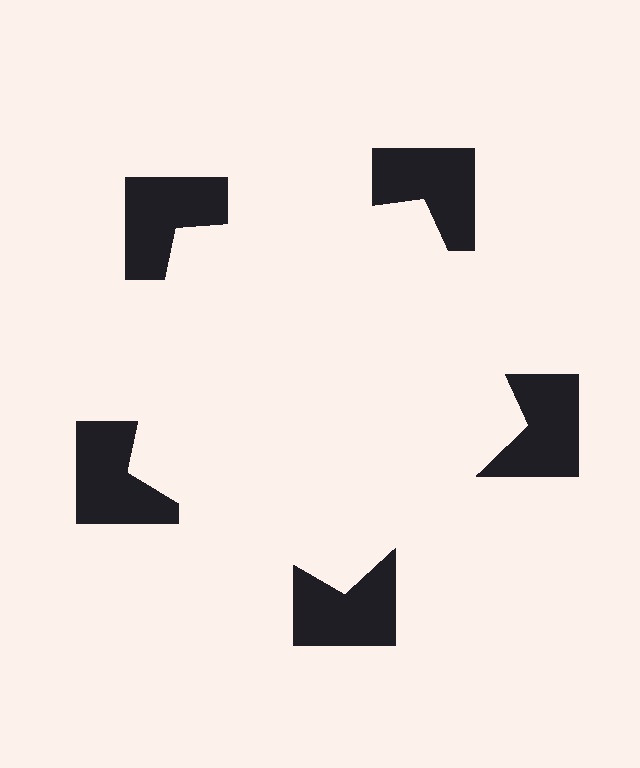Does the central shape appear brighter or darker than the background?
It typically appears slightly brighter than the background, even though no actual brightness change is drawn.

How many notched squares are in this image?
There are 5 — one at each vertex of the illusory pentagon.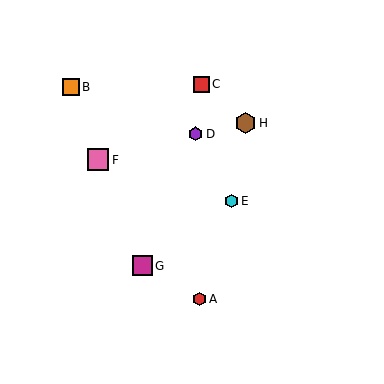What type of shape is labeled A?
Shape A is a red hexagon.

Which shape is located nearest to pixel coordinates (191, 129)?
The purple hexagon (labeled D) at (195, 134) is nearest to that location.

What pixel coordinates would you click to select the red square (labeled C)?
Click at (201, 84) to select the red square C.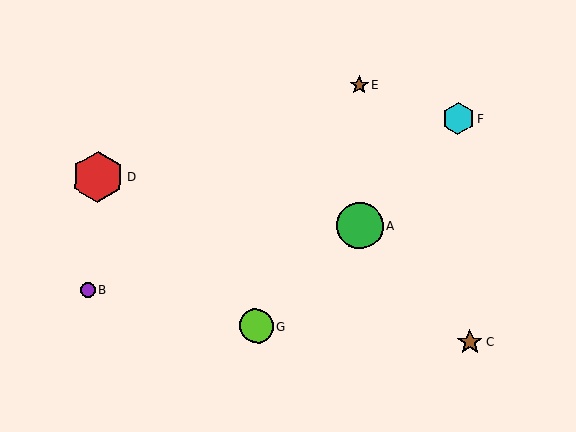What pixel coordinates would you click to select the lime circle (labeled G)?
Click at (256, 326) to select the lime circle G.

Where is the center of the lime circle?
The center of the lime circle is at (256, 326).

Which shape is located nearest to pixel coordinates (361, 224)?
The green circle (labeled A) at (360, 226) is nearest to that location.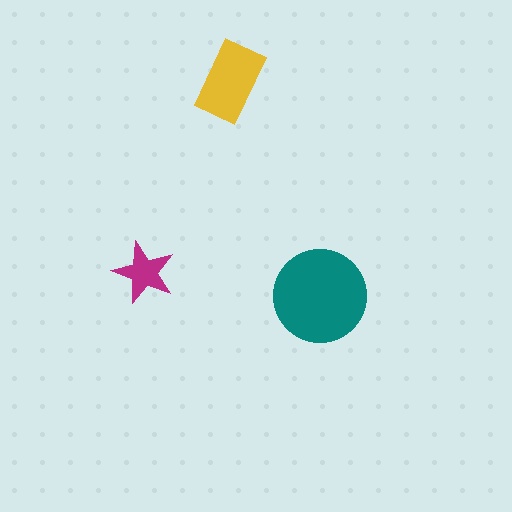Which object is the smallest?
The magenta star.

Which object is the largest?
The teal circle.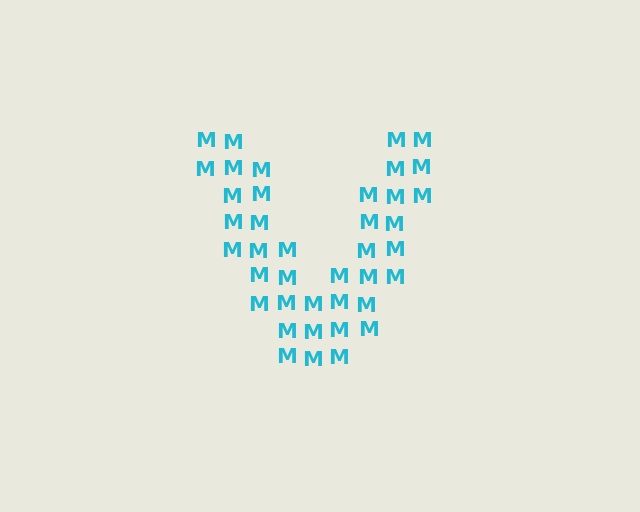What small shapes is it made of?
It is made of small letter M's.